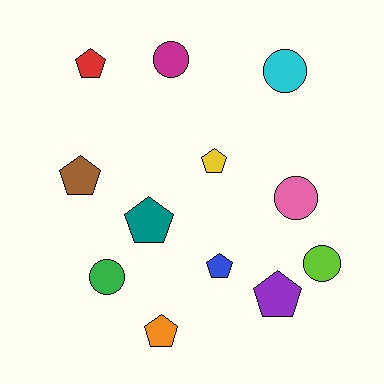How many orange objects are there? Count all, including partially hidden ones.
There is 1 orange object.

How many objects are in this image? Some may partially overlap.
There are 12 objects.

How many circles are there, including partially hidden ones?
There are 5 circles.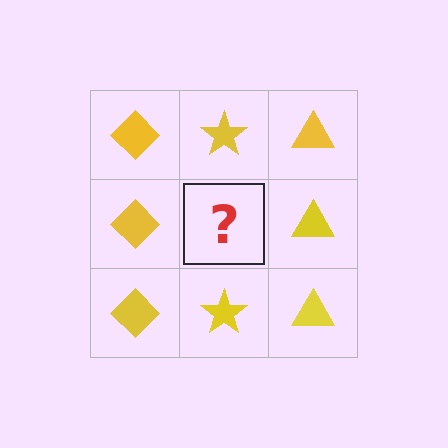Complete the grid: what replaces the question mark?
The question mark should be replaced with a yellow star.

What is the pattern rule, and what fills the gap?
The rule is that each column has a consistent shape. The gap should be filled with a yellow star.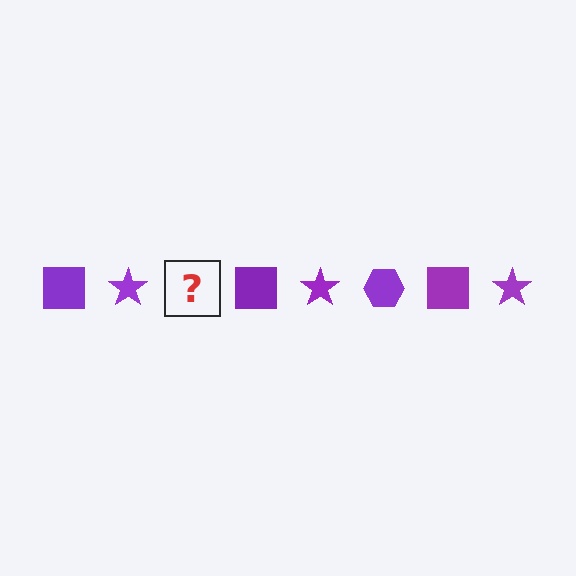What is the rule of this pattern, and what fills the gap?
The rule is that the pattern cycles through square, star, hexagon shapes in purple. The gap should be filled with a purple hexagon.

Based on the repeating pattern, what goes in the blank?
The blank should be a purple hexagon.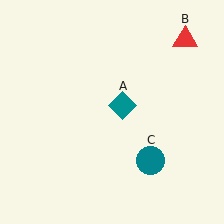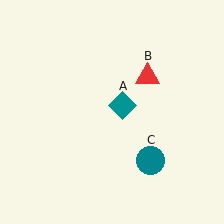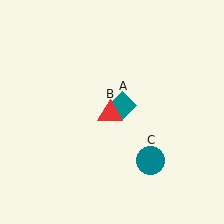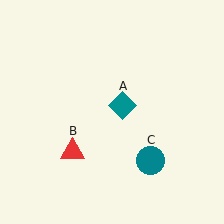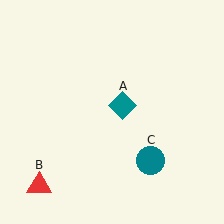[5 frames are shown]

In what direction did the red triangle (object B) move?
The red triangle (object B) moved down and to the left.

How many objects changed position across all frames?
1 object changed position: red triangle (object B).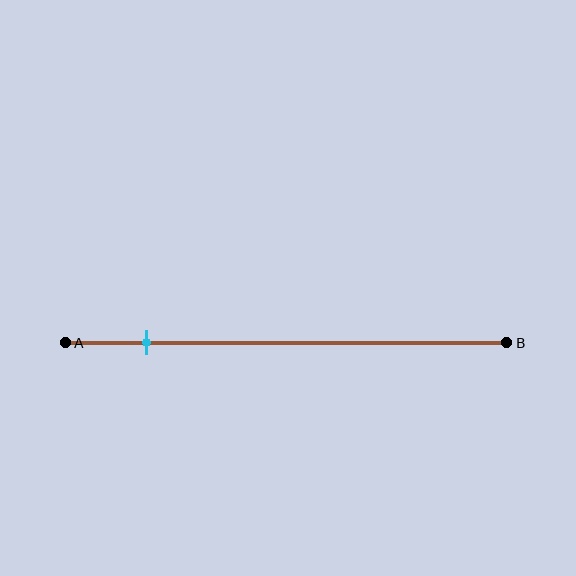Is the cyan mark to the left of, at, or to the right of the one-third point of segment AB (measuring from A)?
The cyan mark is to the left of the one-third point of segment AB.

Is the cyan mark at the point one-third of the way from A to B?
No, the mark is at about 20% from A, not at the 33% one-third point.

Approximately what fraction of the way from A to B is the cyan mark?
The cyan mark is approximately 20% of the way from A to B.